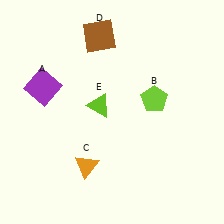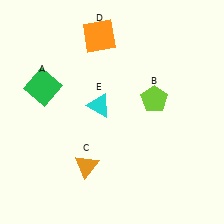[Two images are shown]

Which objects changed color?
A changed from purple to green. D changed from brown to orange. E changed from lime to cyan.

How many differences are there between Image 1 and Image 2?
There are 3 differences between the two images.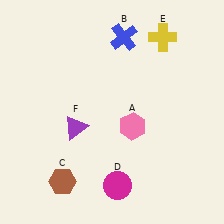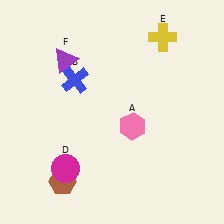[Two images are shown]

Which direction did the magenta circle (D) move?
The magenta circle (D) moved left.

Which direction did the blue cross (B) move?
The blue cross (B) moved left.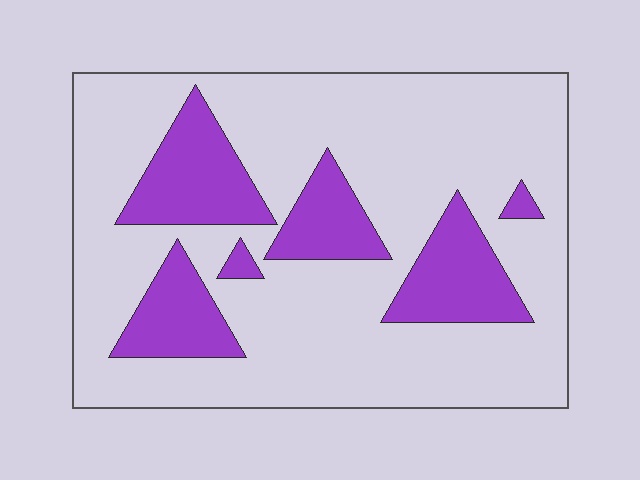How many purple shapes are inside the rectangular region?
6.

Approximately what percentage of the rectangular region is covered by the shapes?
Approximately 25%.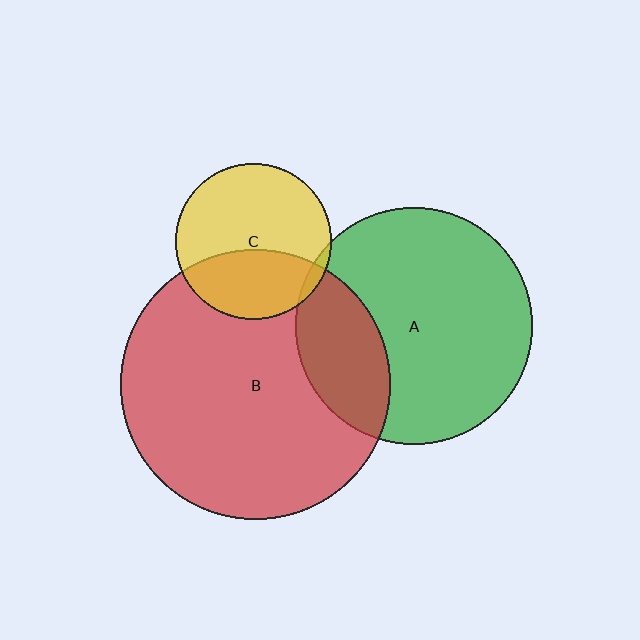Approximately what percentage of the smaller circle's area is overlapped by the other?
Approximately 25%.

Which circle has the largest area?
Circle B (red).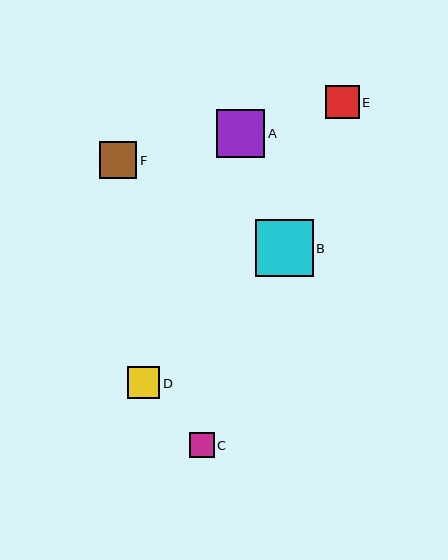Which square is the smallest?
Square C is the smallest with a size of approximately 25 pixels.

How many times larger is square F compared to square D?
Square F is approximately 1.2 times the size of square D.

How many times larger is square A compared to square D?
Square A is approximately 1.5 times the size of square D.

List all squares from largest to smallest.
From largest to smallest: B, A, F, E, D, C.